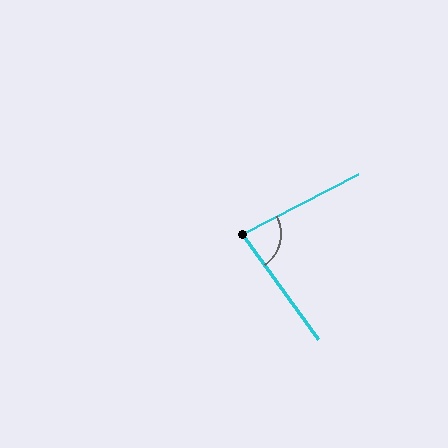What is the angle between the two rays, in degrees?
Approximately 81 degrees.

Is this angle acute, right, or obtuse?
It is acute.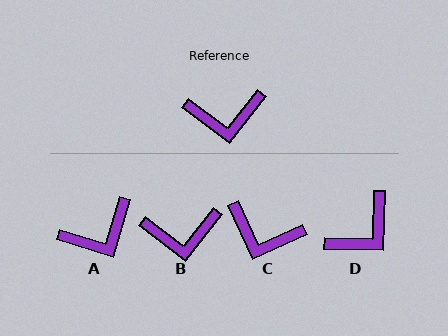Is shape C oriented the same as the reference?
No, it is off by about 28 degrees.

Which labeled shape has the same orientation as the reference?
B.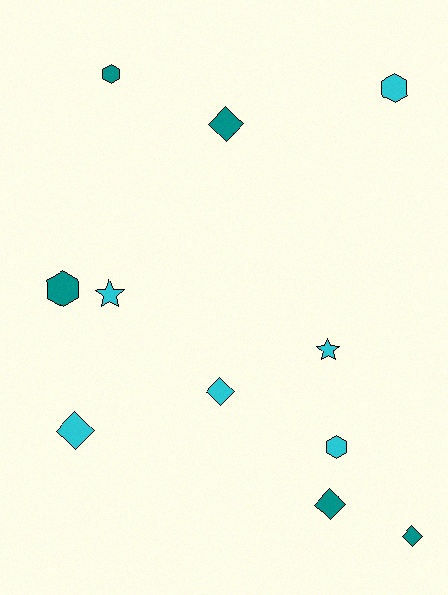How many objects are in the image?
There are 11 objects.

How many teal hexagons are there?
There are 2 teal hexagons.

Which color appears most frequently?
Cyan, with 6 objects.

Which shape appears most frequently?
Diamond, with 5 objects.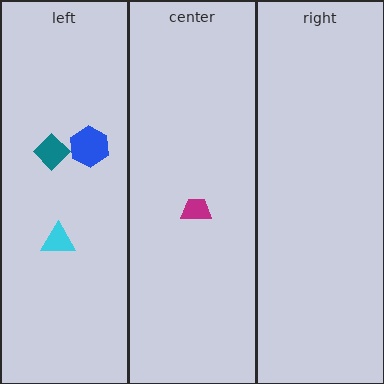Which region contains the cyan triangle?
The left region.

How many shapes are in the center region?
1.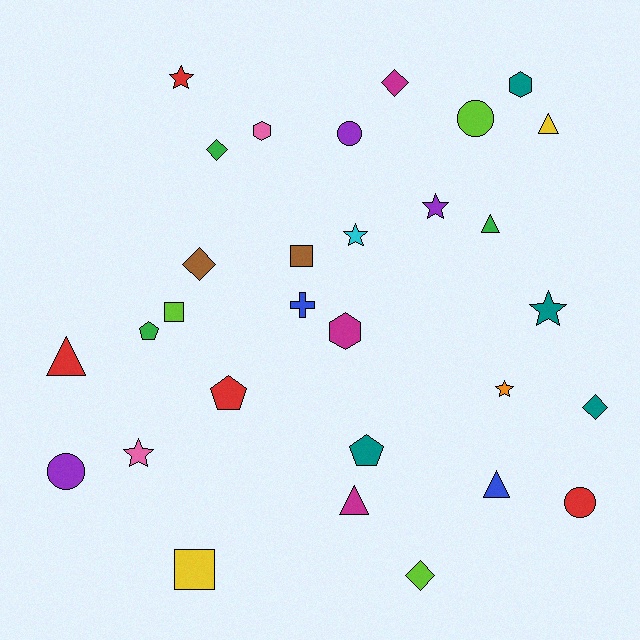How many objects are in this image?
There are 30 objects.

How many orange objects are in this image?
There is 1 orange object.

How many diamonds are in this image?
There are 5 diamonds.